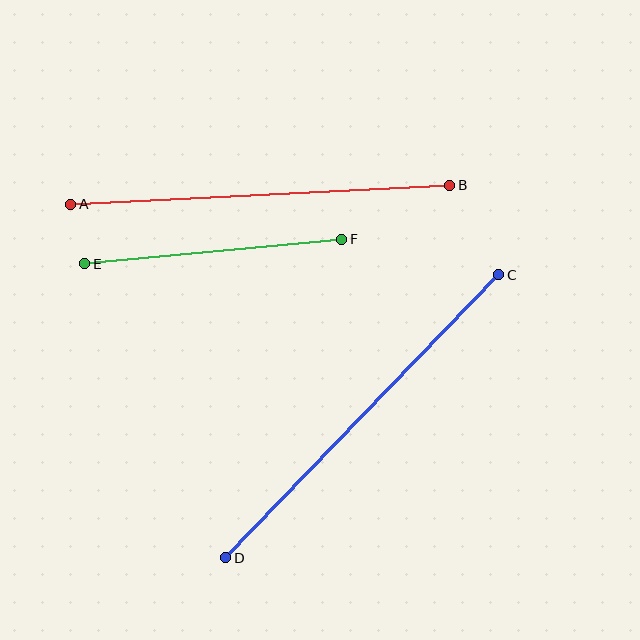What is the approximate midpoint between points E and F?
The midpoint is at approximately (213, 252) pixels.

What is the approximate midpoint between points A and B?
The midpoint is at approximately (260, 195) pixels.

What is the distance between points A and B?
The distance is approximately 380 pixels.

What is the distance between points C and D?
The distance is approximately 394 pixels.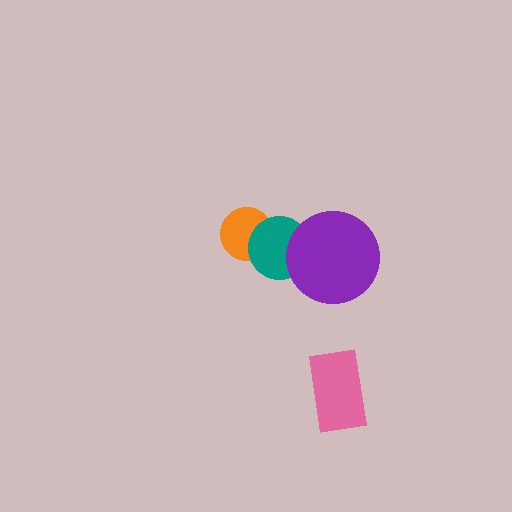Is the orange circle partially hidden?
Yes, it is partially covered by another shape.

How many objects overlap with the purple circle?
1 object overlaps with the purple circle.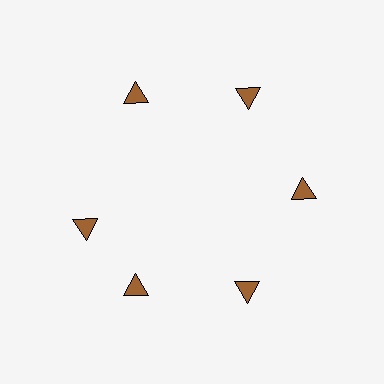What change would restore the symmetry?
The symmetry would be restored by rotating it back into even spacing with its neighbors so that all 6 triangles sit at equal angles and equal distance from the center.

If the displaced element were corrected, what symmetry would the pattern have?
It would have 6-fold rotational symmetry — the pattern would map onto itself every 60 degrees.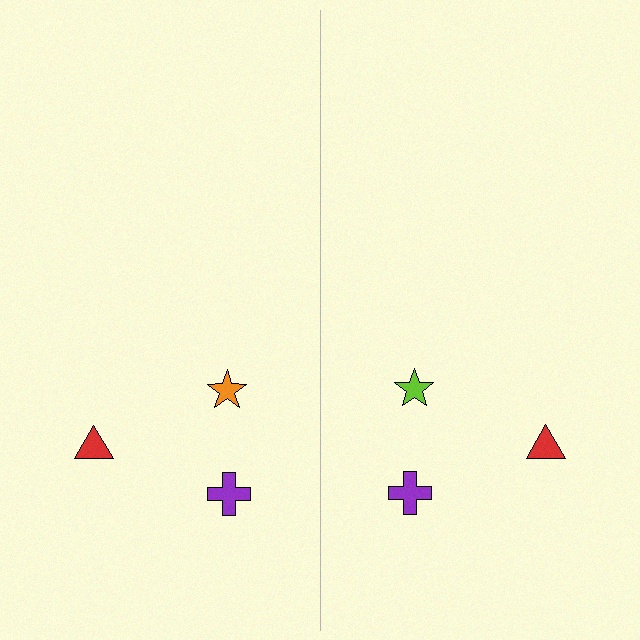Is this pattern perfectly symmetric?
No, the pattern is not perfectly symmetric. The lime star on the right side breaks the symmetry — its mirror counterpart is orange.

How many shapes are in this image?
There are 6 shapes in this image.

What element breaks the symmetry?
The lime star on the right side breaks the symmetry — its mirror counterpart is orange.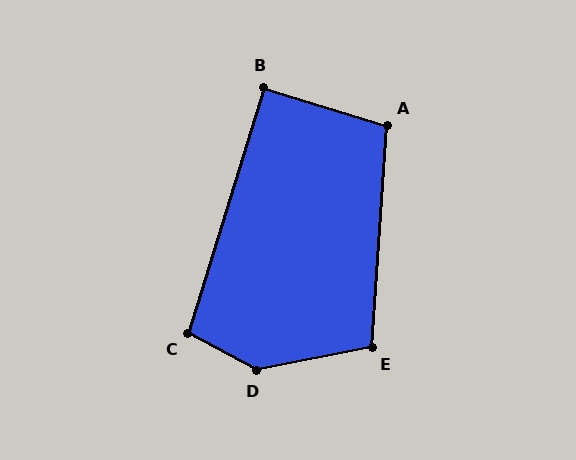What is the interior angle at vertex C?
Approximately 101 degrees (obtuse).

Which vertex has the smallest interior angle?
B, at approximately 90 degrees.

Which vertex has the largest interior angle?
D, at approximately 140 degrees.